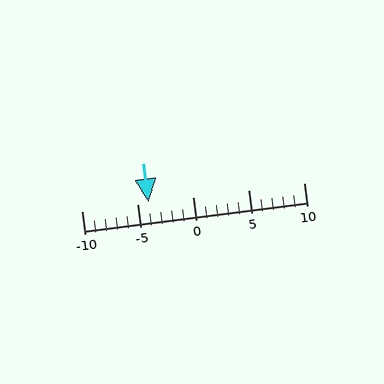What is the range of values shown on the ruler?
The ruler shows values from -10 to 10.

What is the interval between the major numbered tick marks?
The major tick marks are spaced 5 units apart.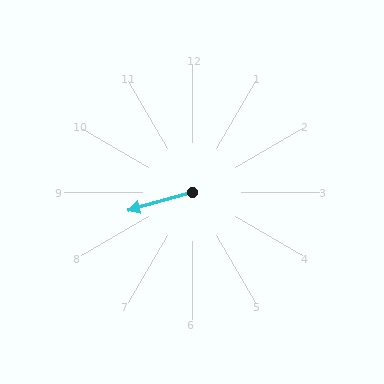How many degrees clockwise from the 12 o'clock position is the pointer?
Approximately 254 degrees.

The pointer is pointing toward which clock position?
Roughly 8 o'clock.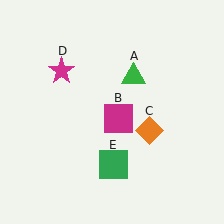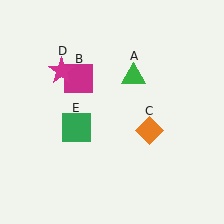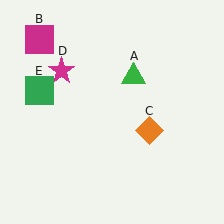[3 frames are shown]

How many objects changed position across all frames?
2 objects changed position: magenta square (object B), green square (object E).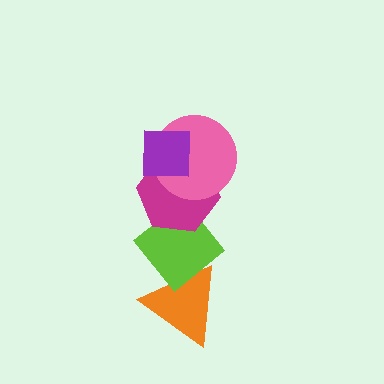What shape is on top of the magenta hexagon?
The pink circle is on top of the magenta hexagon.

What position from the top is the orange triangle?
The orange triangle is 5th from the top.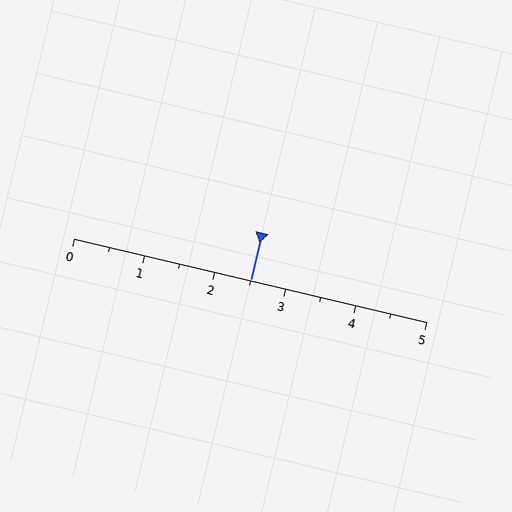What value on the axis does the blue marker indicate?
The marker indicates approximately 2.5.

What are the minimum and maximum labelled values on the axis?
The axis runs from 0 to 5.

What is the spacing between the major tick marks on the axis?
The major ticks are spaced 1 apart.